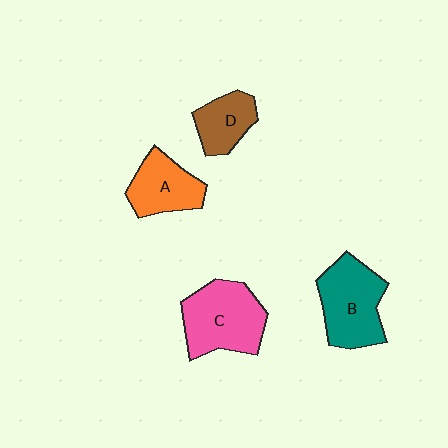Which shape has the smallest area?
Shape D (brown).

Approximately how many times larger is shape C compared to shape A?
Approximately 1.4 times.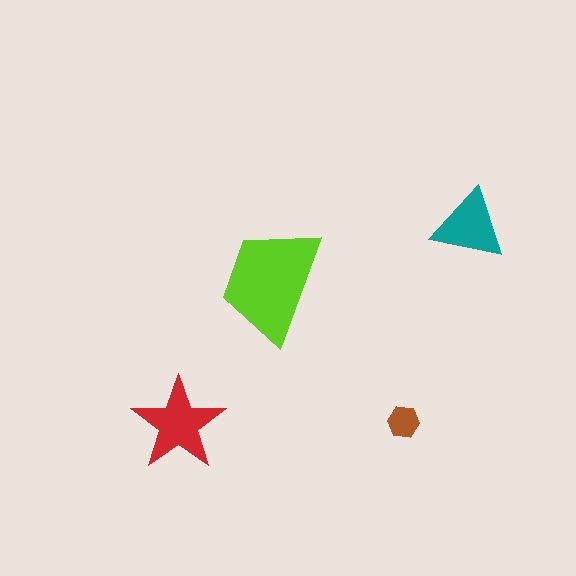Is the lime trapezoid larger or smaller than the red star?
Larger.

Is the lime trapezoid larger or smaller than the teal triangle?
Larger.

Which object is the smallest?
The brown hexagon.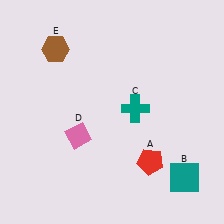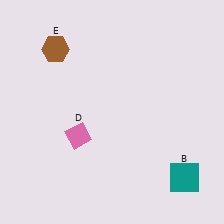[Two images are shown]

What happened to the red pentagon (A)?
The red pentagon (A) was removed in Image 2. It was in the bottom-right area of Image 1.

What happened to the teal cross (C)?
The teal cross (C) was removed in Image 2. It was in the top-right area of Image 1.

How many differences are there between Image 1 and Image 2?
There are 2 differences between the two images.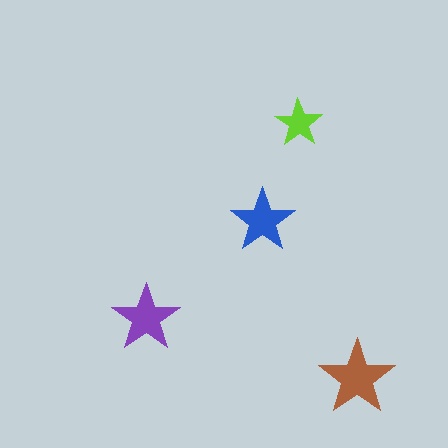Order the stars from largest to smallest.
the brown one, the purple one, the blue one, the lime one.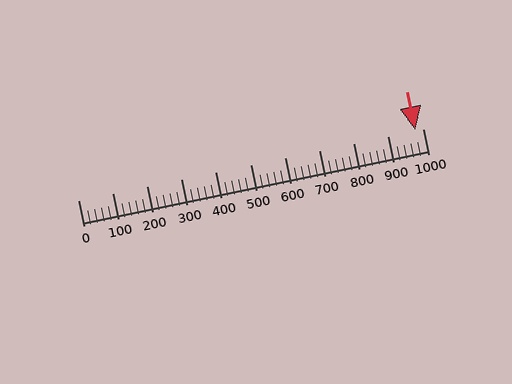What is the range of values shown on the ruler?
The ruler shows values from 0 to 1000.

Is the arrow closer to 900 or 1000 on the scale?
The arrow is closer to 1000.